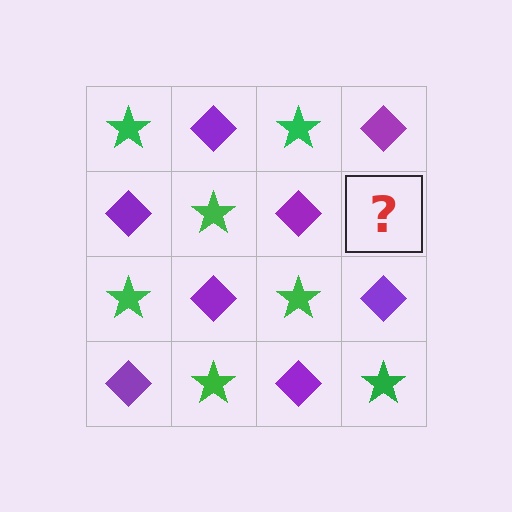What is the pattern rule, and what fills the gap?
The rule is that it alternates green star and purple diamond in a checkerboard pattern. The gap should be filled with a green star.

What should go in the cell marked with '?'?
The missing cell should contain a green star.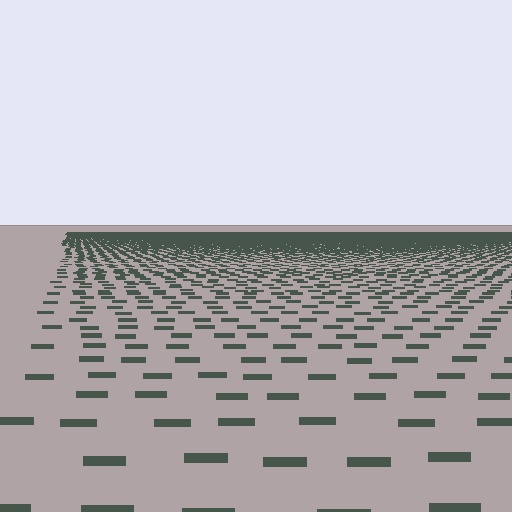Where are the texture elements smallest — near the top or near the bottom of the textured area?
Near the top.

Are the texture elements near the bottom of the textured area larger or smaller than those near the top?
Larger. Near the bottom, elements are closer to the viewer and appear at a bigger on-screen size.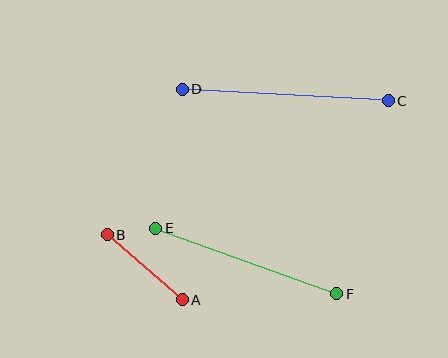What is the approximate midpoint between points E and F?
The midpoint is at approximately (246, 261) pixels.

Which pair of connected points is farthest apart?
Points C and D are farthest apart.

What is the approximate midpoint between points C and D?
The midpoint is at approximately (285, 95) pixels.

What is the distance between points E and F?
The distance is approximately 193 pixels.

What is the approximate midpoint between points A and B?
The midpoint is at approximately (145, 267) pixels.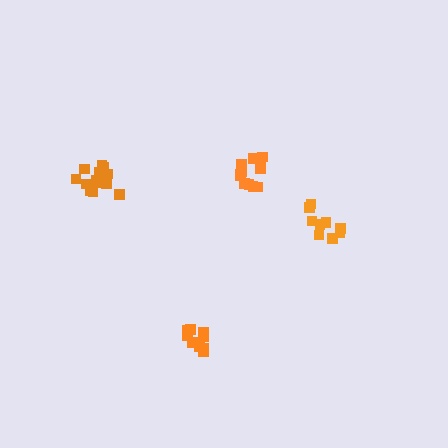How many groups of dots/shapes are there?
There are 4 groups.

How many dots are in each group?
Group 1: 9 dots, Group 2: 9 dots, Group 3: 14 dots, Group 4: 12 dots (44 total).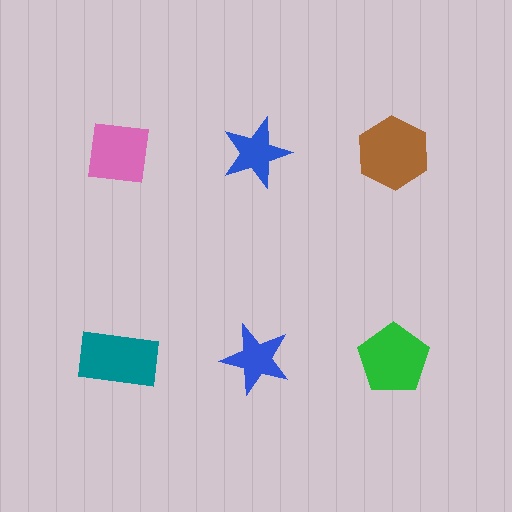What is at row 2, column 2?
A blue star.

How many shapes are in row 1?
3 shapes.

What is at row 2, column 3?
A green pentagon.